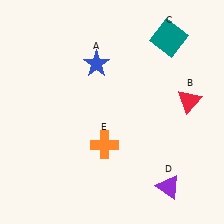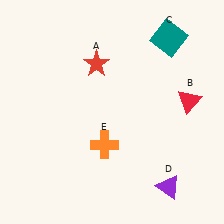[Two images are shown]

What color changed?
The star (A) changed from blue in Image 1 to red in Image 2.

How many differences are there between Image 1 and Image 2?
There is 1 difference between the two images.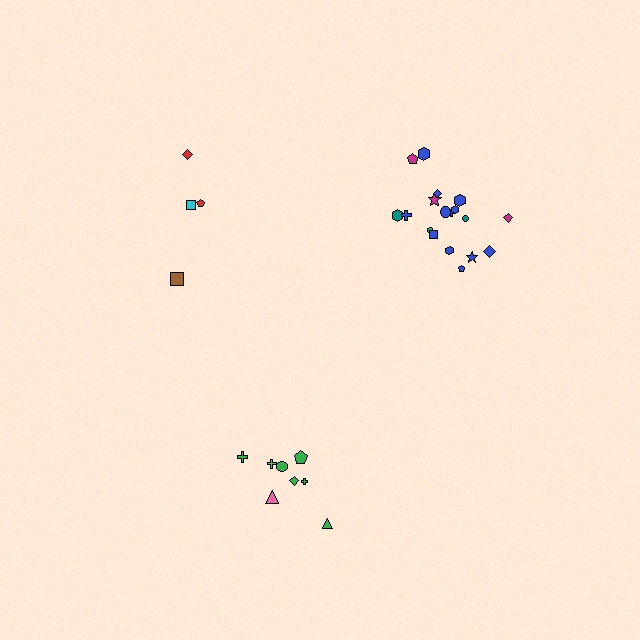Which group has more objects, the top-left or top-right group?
The top-right group.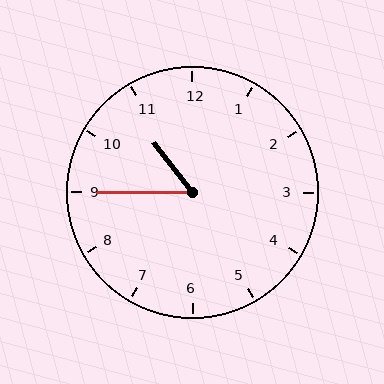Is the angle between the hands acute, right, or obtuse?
It is acute.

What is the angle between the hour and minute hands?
Approximately 52 degrees.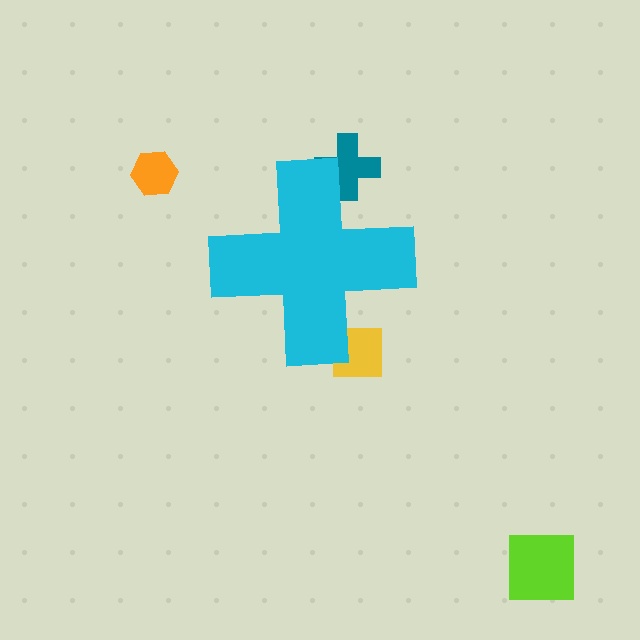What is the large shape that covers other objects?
A cyan cross.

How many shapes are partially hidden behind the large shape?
2 shapes are partially hidden.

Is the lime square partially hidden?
No, the lime square is fully visible.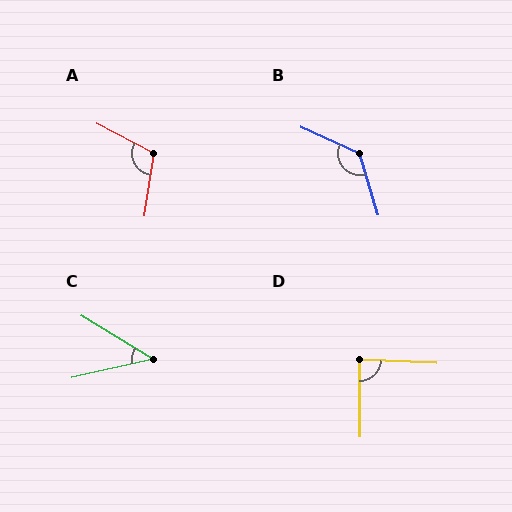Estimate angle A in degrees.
Approximately 109 degrees.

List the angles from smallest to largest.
C (44°), D (87°), A (109°), B (131°).